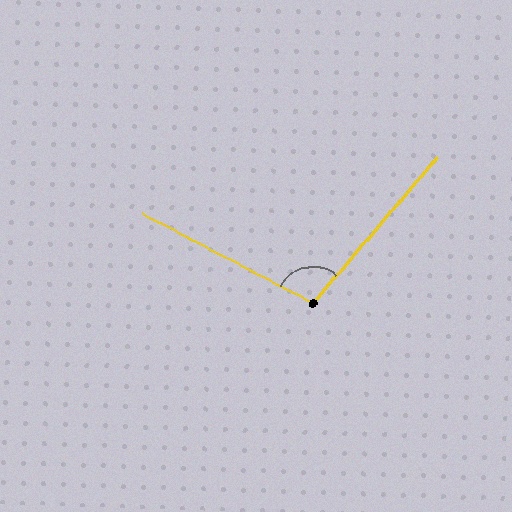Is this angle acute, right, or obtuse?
It is obtuse.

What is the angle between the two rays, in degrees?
Approximately 103 degrees.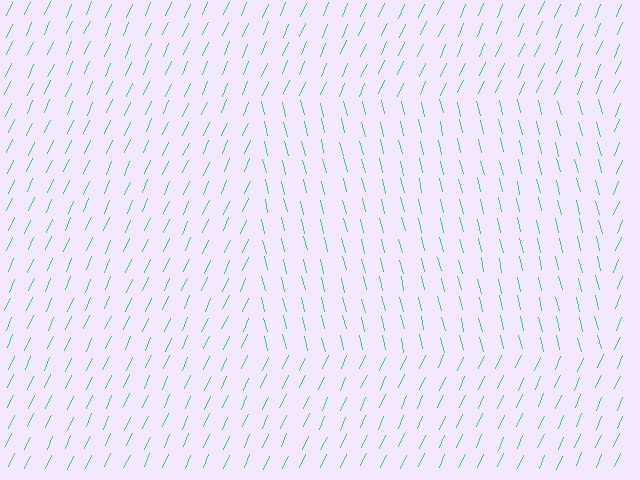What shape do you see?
I see a rectangle.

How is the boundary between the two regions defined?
The boundary is defined purely by a change in line orientation (approximately 38 degrees difference). All lines are the same color and thickness.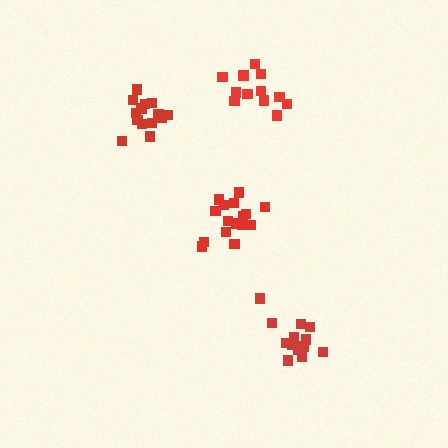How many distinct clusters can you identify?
There are 4 distinct clusters.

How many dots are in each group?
Group 1: 14 dots, Group 2: 12 dots, Group 3: 14 dots, Group 4: 17 dots (57 total).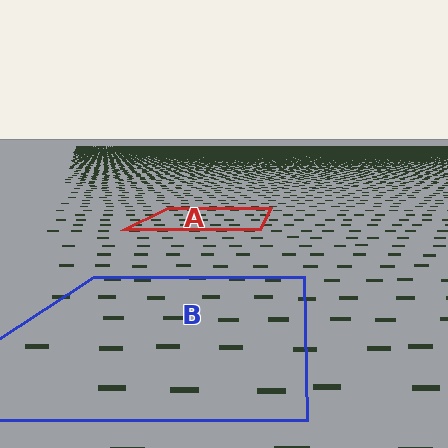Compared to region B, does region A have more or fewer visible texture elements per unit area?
Region A has more texture elements per unit area — they are packed more densely because it is farther away.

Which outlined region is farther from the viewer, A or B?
Region A is farther from the viewer — the texture elements inside it appear smaller and more densely packed.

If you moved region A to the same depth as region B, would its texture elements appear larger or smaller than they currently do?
They would appear larger. At a closer depth, the same texture elements are projected at a bigger on-screen size.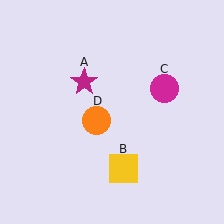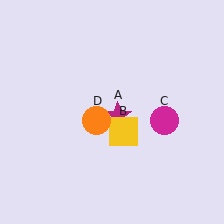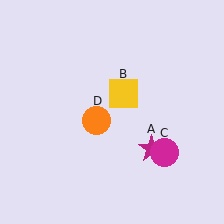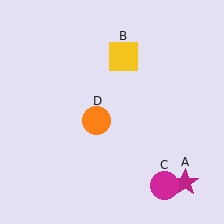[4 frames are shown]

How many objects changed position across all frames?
3 objects changed position: magenta star (object A), yellow square (object B), magenta circle (object C).